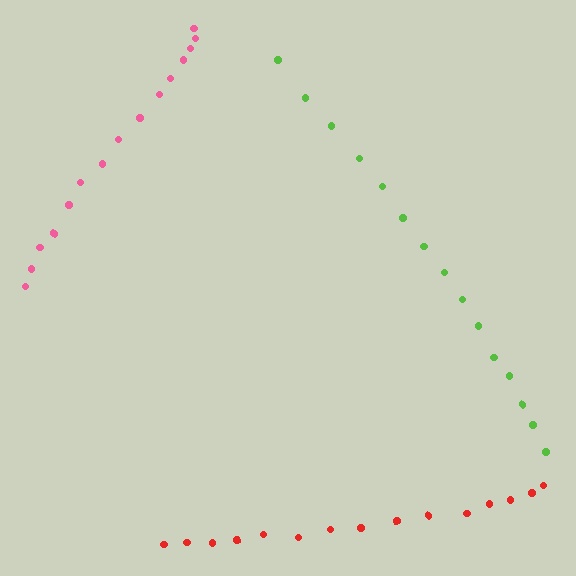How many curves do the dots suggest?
There are 3 distinct paths.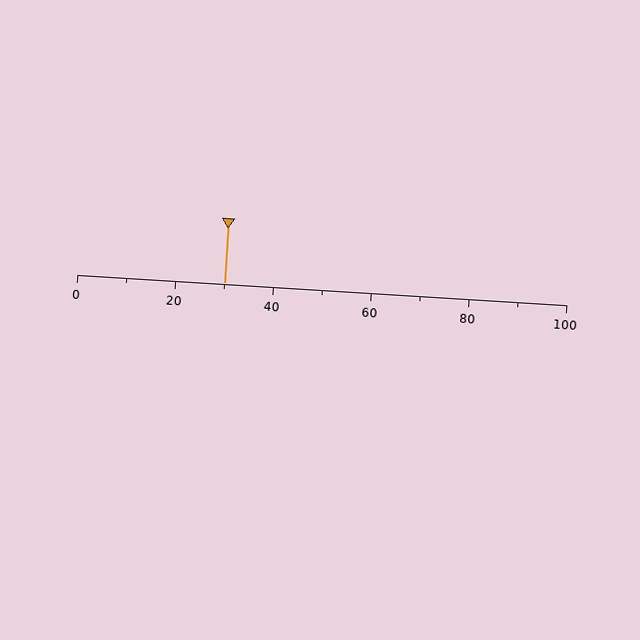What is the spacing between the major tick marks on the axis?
The major ticks are spaced 20 apart.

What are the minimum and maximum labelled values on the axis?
The axis runs from 0 to 100.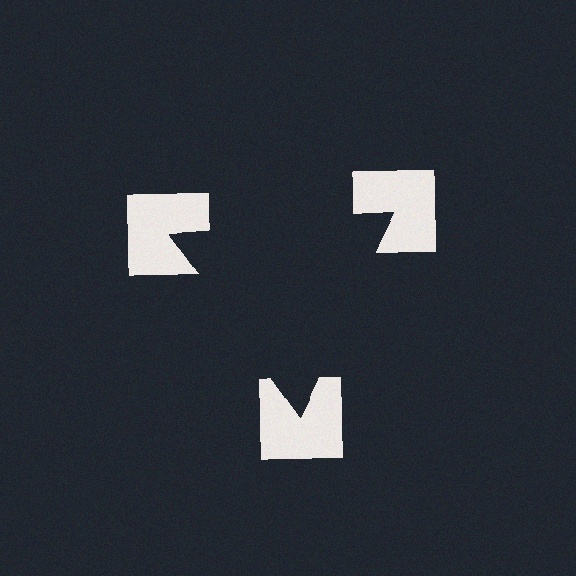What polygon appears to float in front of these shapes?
An illusory triangle — its edges are inferred from the aligned wedge cuts in the notched squares, not physically drawn.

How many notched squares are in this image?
There are 3 — one at each vertex of the illusory triangle.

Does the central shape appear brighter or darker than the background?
It typically appears slightly darker than the background, even though no actual brightness change is drawn.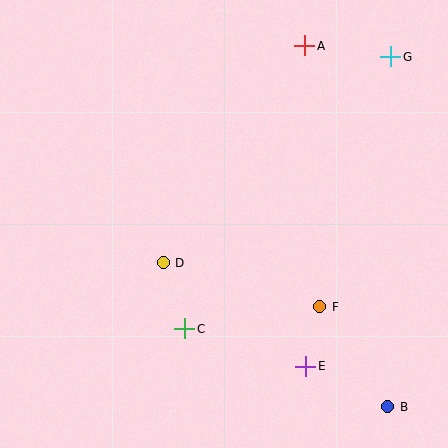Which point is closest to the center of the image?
Point D at (163, 263) is closest to the center.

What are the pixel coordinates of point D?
Point D is at (163, 263).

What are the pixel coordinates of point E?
Point E is at (306, 366).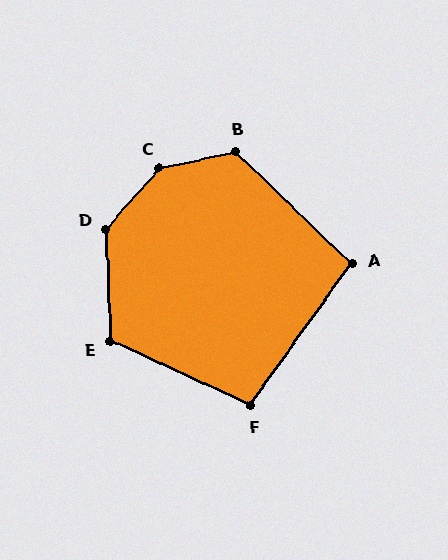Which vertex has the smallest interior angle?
A, at approximately 99 degrees.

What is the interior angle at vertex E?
Approximately 118 degrees (obtuse).